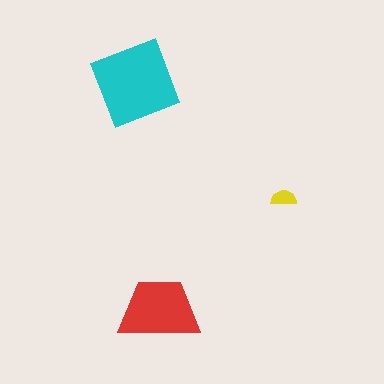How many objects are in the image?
There are 3 objects in the image.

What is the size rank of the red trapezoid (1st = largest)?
2nd.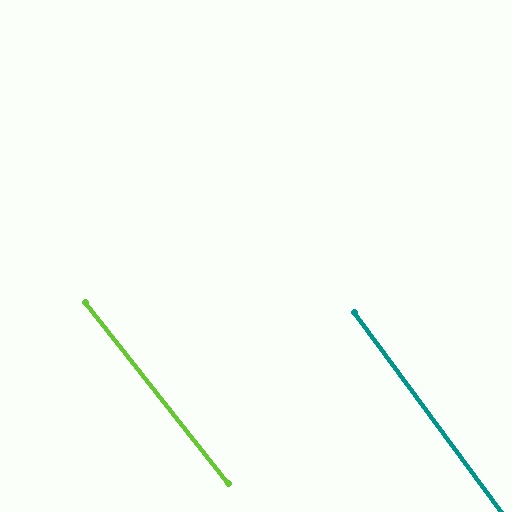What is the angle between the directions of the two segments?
Approximately 2 degrees.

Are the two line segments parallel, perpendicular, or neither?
Parallel — their directions differ by only 1.7°.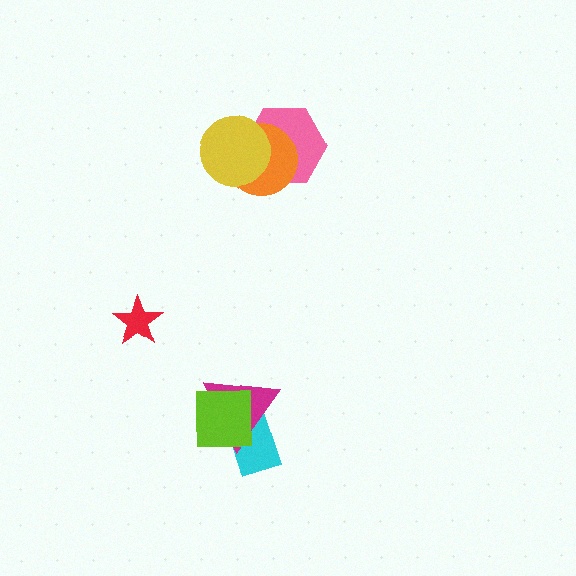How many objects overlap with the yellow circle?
2 objects overlap with the yellow circle.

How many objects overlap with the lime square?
2 objects overlap with the lime square.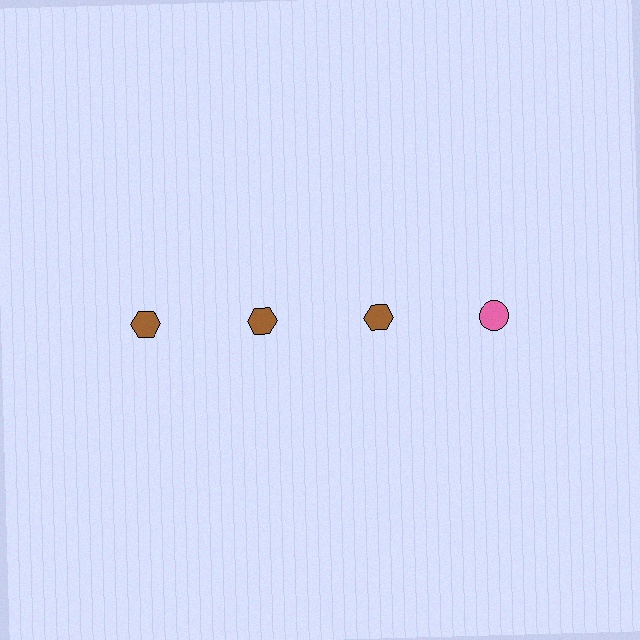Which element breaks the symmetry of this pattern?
The pink circle in the top row, second from right column breaks the symmetry. All other shapes are brown hexagons.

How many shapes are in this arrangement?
There are 4 shapes arranged in a grid pattern.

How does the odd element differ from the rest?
It differs in both color (pink instead of brown) and shape (circle instead of hexagon).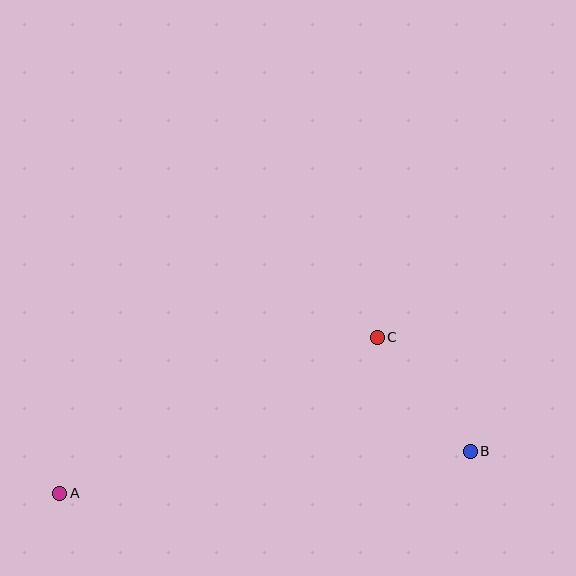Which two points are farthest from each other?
Points A and B are farthest from each other.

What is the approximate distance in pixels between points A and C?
The distance between A and C is approximately 354 pixels.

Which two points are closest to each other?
Points B and C are closest to each other.